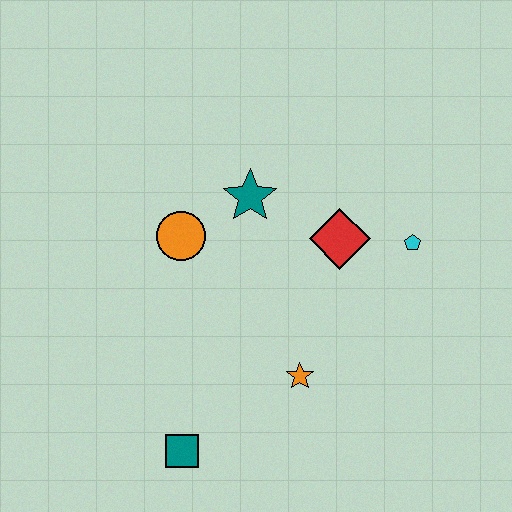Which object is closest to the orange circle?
The teal star is closest to the orange circle.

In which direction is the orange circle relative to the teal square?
The orange circle is above the teal square.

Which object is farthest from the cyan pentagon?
The teal square is farthest from the cyan pentagon.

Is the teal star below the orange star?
No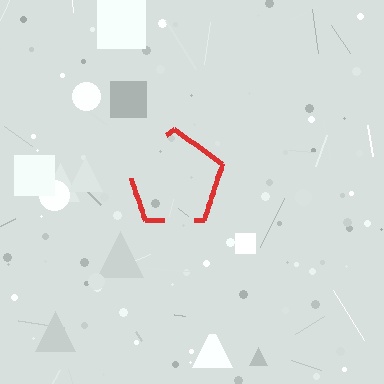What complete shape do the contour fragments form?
The contour fragments form a pentagon.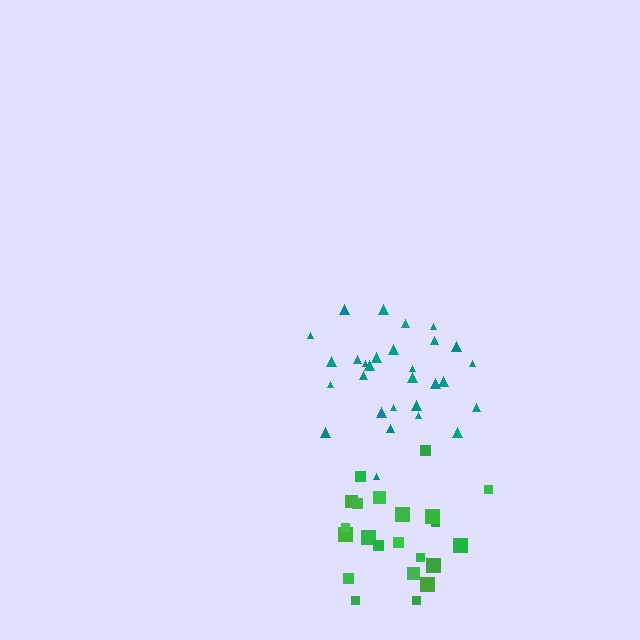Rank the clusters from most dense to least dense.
teal, green.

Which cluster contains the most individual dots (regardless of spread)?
Teal (29).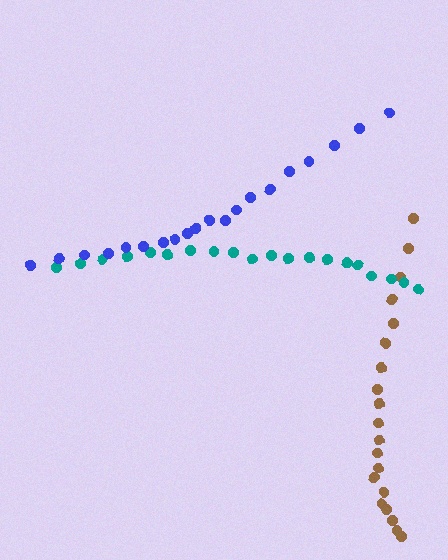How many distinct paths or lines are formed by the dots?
There are 3 distinct paths.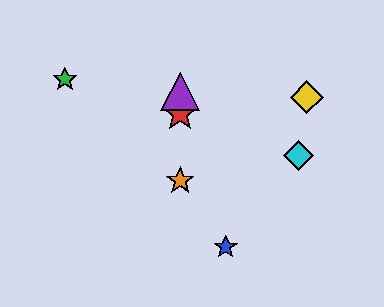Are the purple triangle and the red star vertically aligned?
Yes, both are at x≈180.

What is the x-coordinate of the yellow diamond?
The yellow diamond is at x≈307.